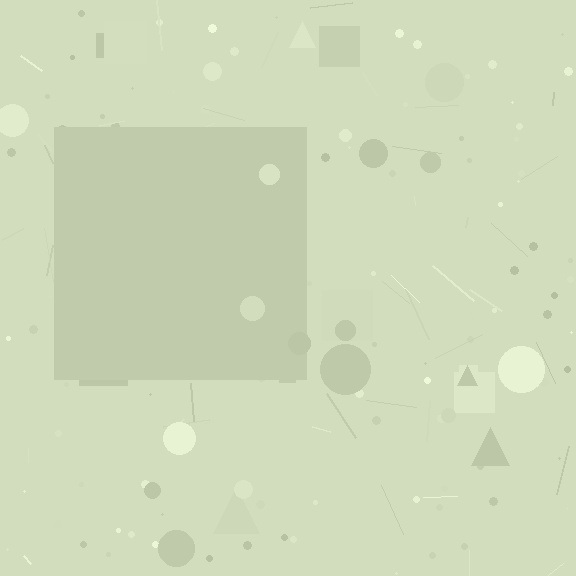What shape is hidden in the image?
A square is hidden in the image.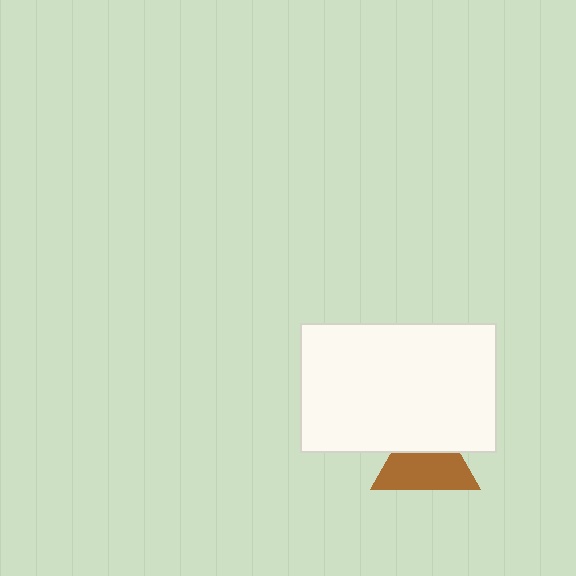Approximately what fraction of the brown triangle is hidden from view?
Roughly 40% of the brown triangle is hidden behind the white rectangle.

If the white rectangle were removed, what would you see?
You would see the complete brown triangle.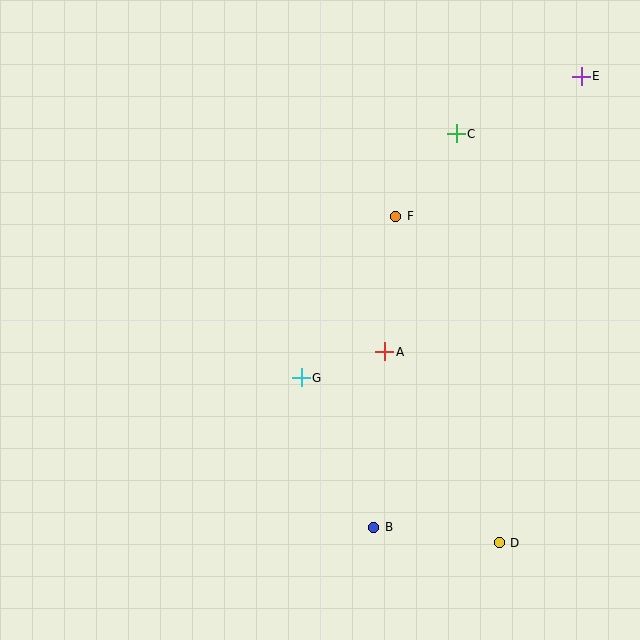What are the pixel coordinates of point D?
Point D is at (499, 543).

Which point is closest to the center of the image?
Point G at (301, 378) is closest to the center.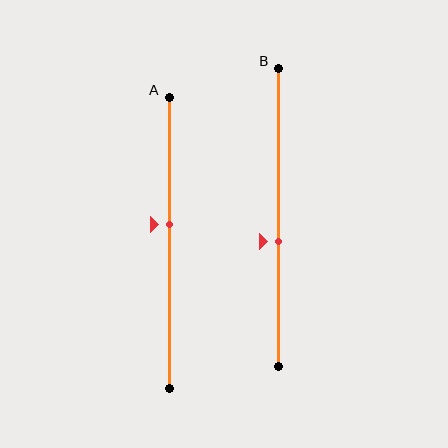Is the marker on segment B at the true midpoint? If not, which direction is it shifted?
No, the marker on segment B is shifted downward by about 8% of the segment length.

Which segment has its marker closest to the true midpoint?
Segment A has its marker closest to the true midpoint.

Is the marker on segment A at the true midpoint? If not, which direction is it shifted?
No, the marker on segment A is shifted upward by about 6% of the segment length.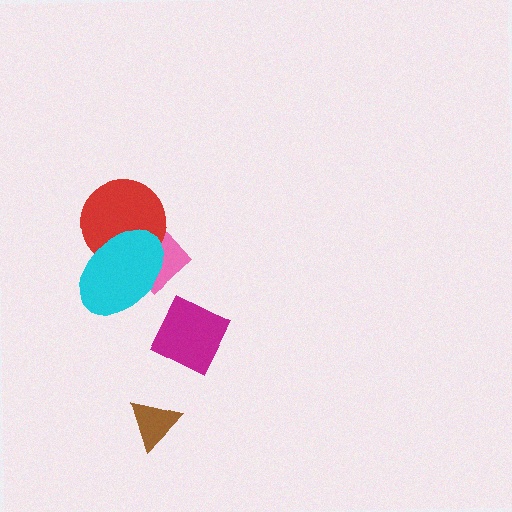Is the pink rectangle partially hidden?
Yes, it is partially covered by another shape.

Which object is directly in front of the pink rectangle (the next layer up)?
The red circle is directly in front of the pink rectangle.